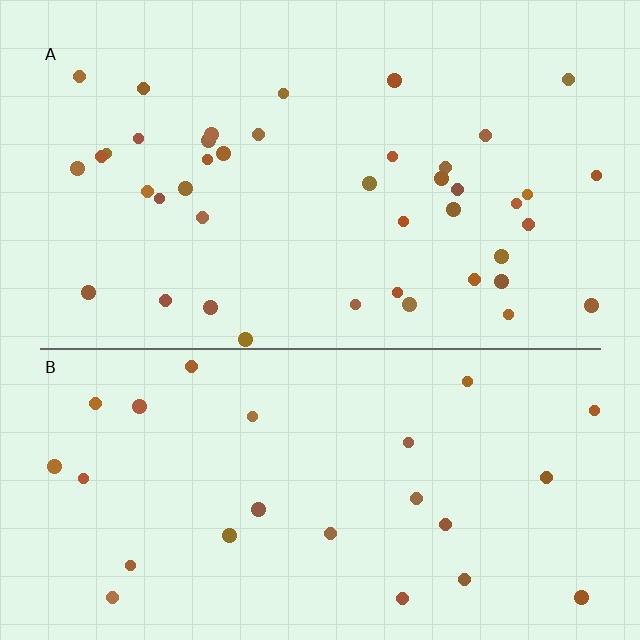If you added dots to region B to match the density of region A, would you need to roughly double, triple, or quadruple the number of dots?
Approximately double.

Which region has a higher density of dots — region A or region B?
A (the top).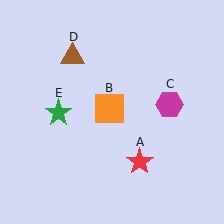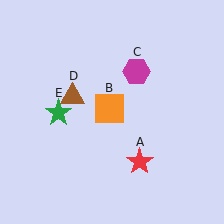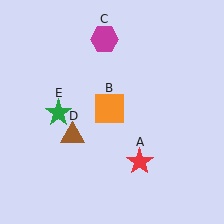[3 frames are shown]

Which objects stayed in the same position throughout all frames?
Red star (object A) and orange square (object B) and green star (object E) remained stationary.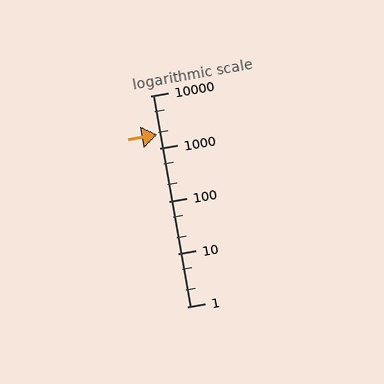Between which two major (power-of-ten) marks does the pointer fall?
The pointer is between 1000 and 10000.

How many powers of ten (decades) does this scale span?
The scale spans 4 decades, from 1 to 10000.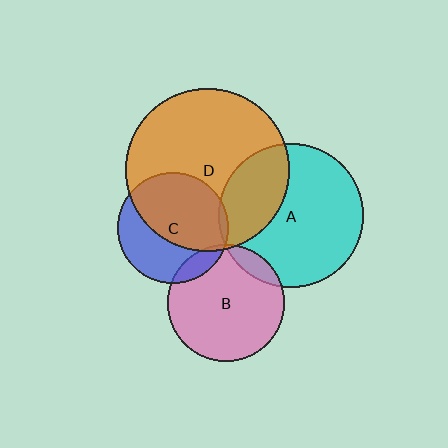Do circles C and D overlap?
Yes.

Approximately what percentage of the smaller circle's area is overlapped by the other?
Approximately 60%.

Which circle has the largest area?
Circle D (orange).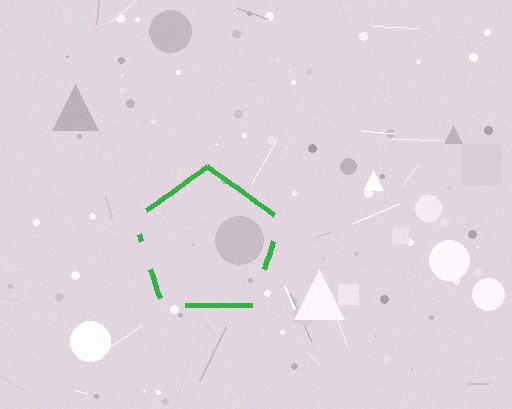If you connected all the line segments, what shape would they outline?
They would outline a pentagon.